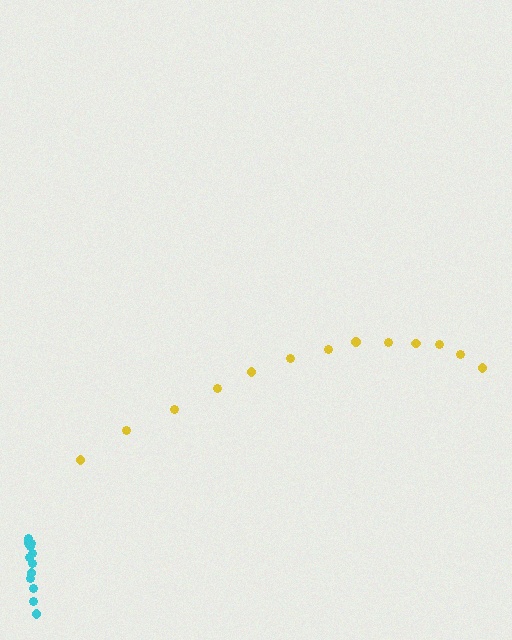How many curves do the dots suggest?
There are 2 distinct paths.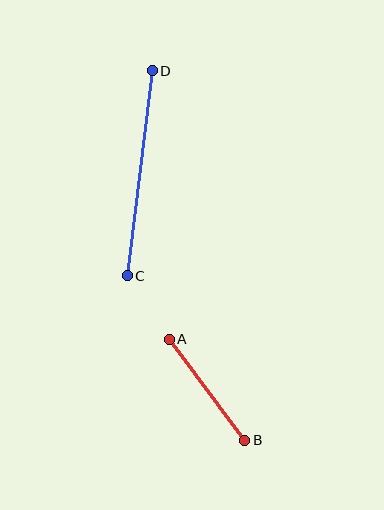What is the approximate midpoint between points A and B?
The midpoint is at approximately (207, 390) pixels.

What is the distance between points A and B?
The distance is approximately 126 pixels.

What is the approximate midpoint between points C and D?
The midpoint is at approximately (140, 173) pixels.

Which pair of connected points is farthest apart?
Points C and D are farthest apart.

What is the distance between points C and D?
The distance is approximately 207 pixels.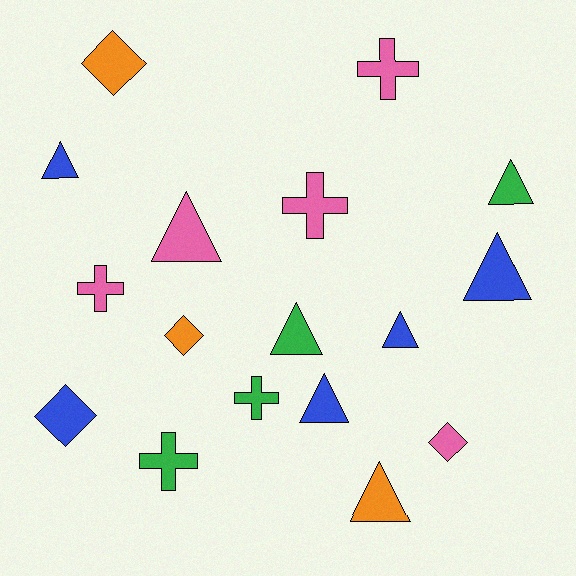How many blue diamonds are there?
There is 1 blue diamond.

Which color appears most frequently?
Pink, with 5 objects.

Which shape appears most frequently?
Triangle, with 8 objects.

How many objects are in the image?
There are 17 objects.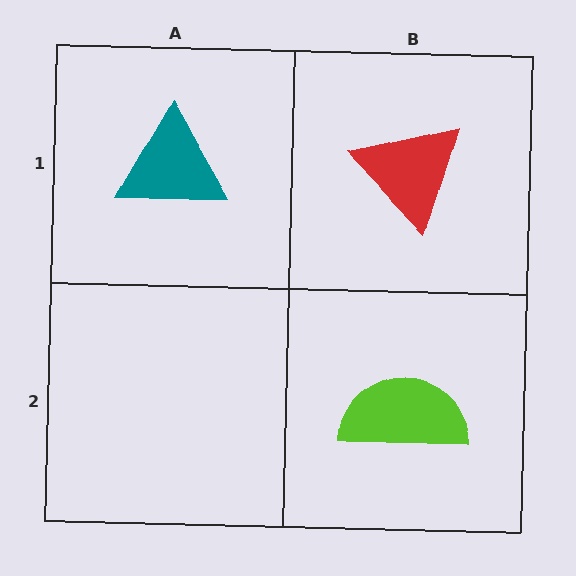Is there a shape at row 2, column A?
No, that cell is empty.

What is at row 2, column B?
A lime semicircle.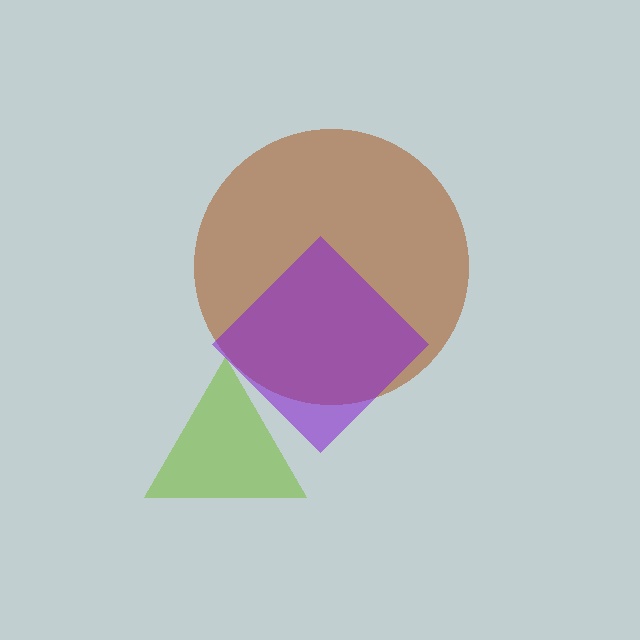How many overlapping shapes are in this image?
There are 3 overlapping shapes in the image.